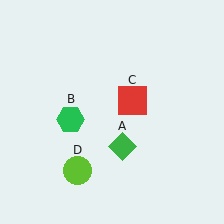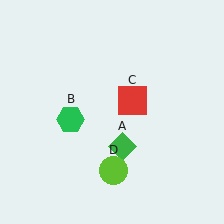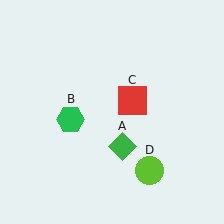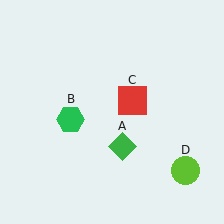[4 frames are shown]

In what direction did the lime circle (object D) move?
The lime circle (object D) moved right.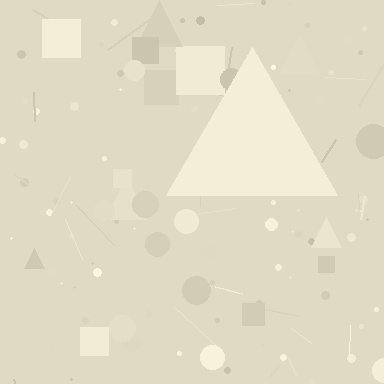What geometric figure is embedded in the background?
A triangle is embedded in the background.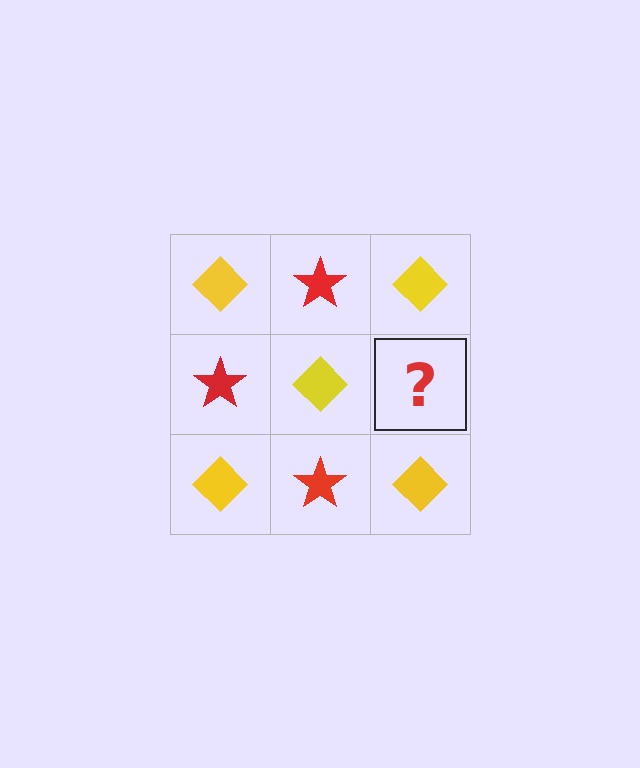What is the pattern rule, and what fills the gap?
The rule is that it alternates yellow diamond and red star in a checkerboard pattern. The gap should be filled with a red star.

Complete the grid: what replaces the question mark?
The question mark should be replaced with a red star.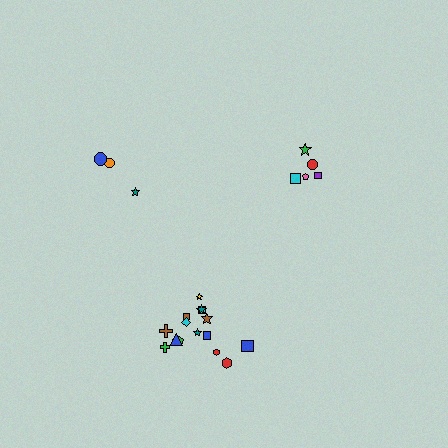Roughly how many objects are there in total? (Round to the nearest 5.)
Roughly 25 objects in total.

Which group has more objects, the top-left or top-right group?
The top-right group.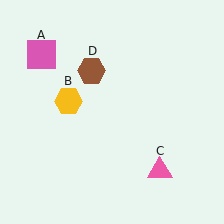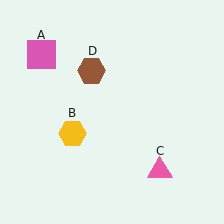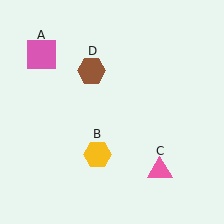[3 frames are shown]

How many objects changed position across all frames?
1 object changed position: yellow hexagon (object B).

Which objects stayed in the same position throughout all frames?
Pink square (object A) and pink triangle (object C) and brown hexagon (object D) remained stationary.